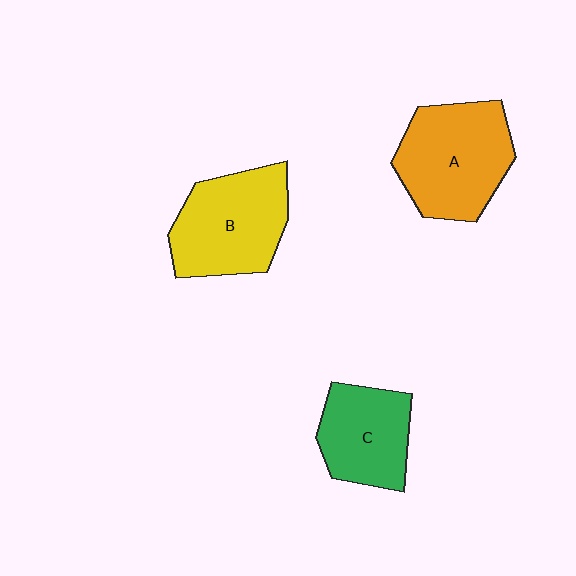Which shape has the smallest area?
Shape C (green).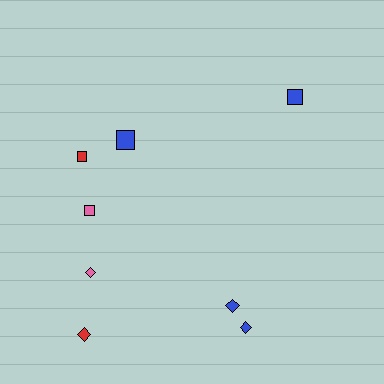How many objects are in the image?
There are 8 objects.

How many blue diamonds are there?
There are 2 blue diamonds.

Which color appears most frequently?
Blue, with 4 objects.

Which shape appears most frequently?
Square, with 4 objects.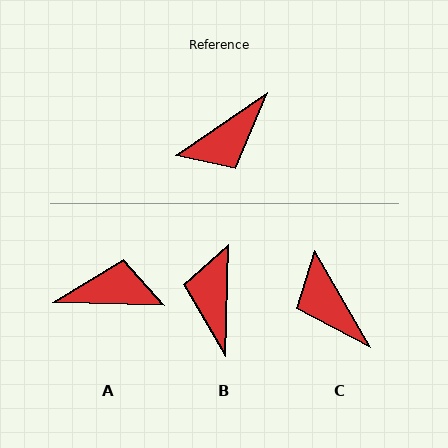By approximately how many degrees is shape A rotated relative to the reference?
Approximately 144 degrees counter-clockwise.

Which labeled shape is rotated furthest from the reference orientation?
A, about 144 degrees away.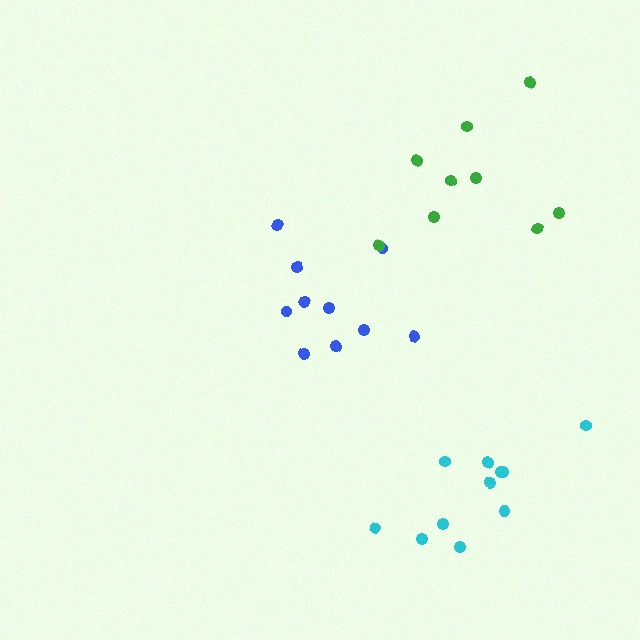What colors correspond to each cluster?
The clusters are colored: blue, green, cyan.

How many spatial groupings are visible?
There are 3 spatial groupings.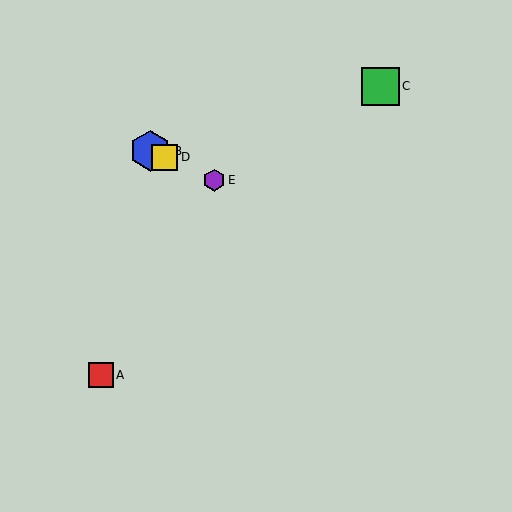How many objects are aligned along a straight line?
3 objects (B, D, E) are aligned along a straight line.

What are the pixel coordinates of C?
Object C is at (380, 86).